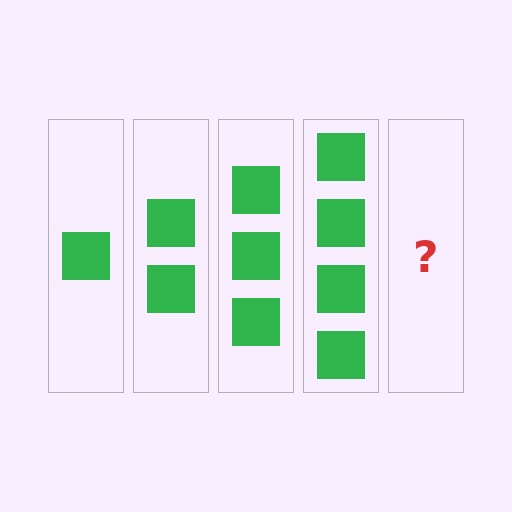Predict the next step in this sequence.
The next step is 5 squares.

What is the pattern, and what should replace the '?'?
The pattern is that each step adds one more square. The '?' should be 5 squares.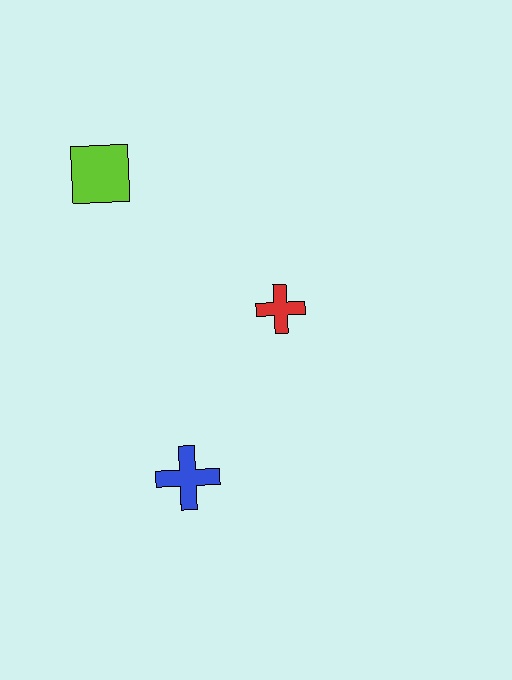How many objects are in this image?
There are 3 objects.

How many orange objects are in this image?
There are no orange objects.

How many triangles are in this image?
There are no triangles.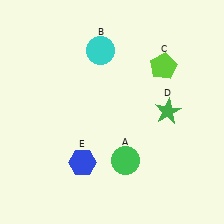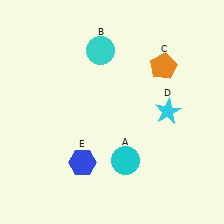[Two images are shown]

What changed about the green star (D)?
In Image 1, D is green. In Image 2, it changed to cyan.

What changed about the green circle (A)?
In Image 1, A is green. In Image 2, it changed to cyan.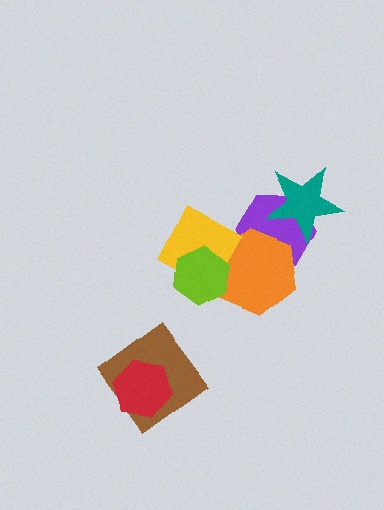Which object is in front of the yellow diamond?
The lime hexagon is in front of the yellow diamond.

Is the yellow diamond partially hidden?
Yes, it is partially covered by another shape.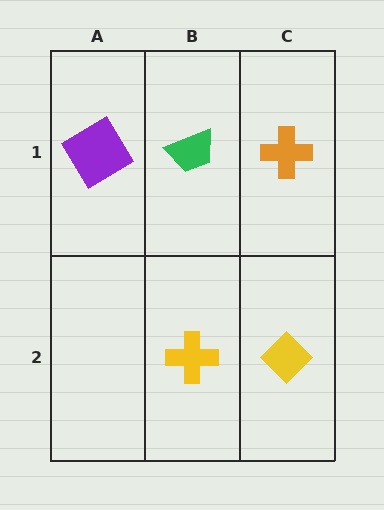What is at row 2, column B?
A yellow cross.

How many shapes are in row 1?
3 shapes.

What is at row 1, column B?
A green trapezoid.